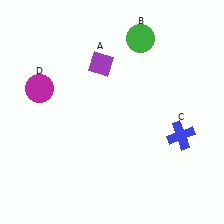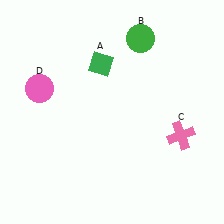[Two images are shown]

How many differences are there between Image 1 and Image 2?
There are 3 differences between the two images.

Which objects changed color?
A changed from purple to green. C changed from blue to pink. D changed from magenta to pink.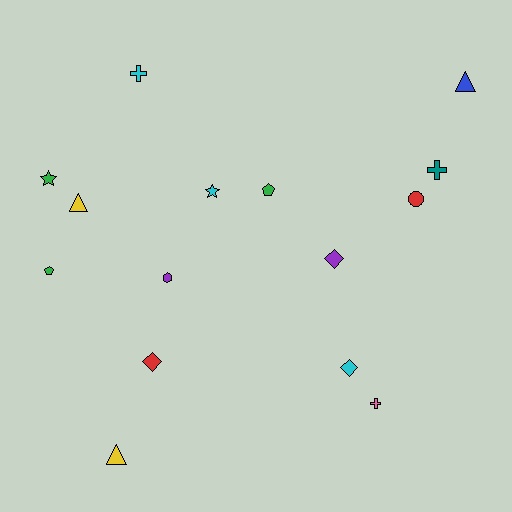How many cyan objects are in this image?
There are 3 cyan objects.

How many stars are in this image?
There are 2 stars.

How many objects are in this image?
There are 15 objects.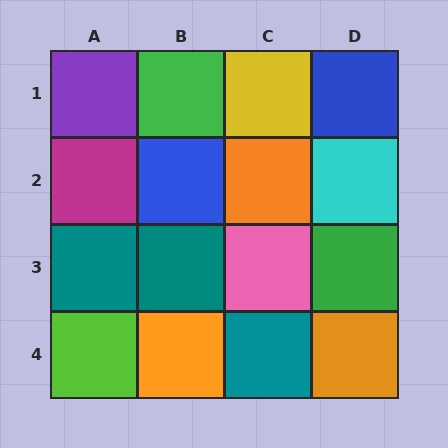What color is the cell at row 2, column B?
Blue.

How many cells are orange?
3 cells are orange.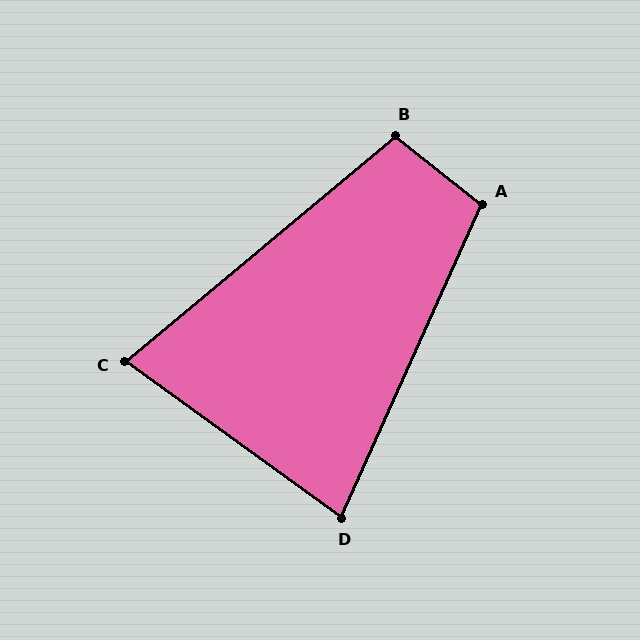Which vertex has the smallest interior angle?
C, at approximately 76 degrees.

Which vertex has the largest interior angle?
A, at approximately 104 degrees.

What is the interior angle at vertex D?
Approximately 78 degrees (acute).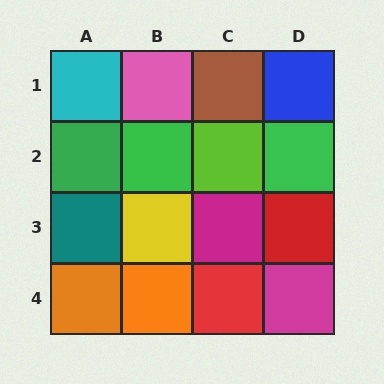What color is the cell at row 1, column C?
Brown.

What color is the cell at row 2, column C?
Lime.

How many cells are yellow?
1 cell is yellow.